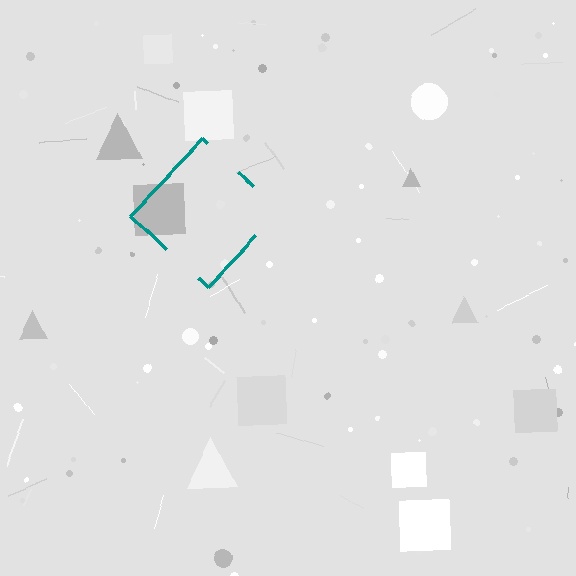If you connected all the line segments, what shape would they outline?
They would outline a diamond.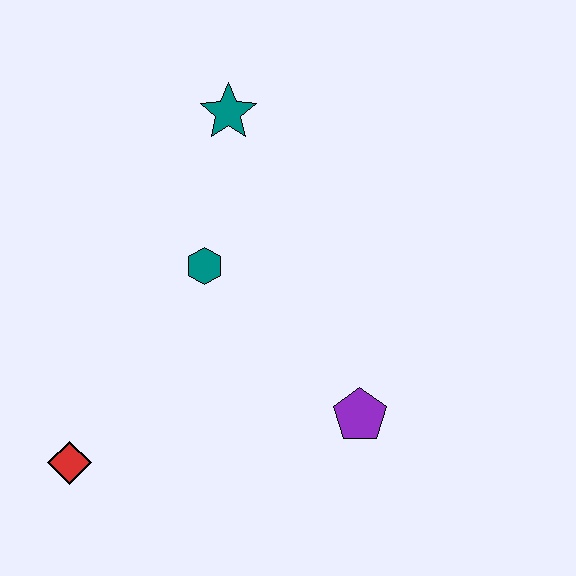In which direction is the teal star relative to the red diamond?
The teal star is above the red diamond.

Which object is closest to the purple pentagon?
The teal hexagon is closest to the purple pentagon.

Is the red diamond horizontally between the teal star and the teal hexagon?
No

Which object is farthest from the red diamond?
The teal star is farthest from the red diamond.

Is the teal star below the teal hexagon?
No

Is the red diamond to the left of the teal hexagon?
Yes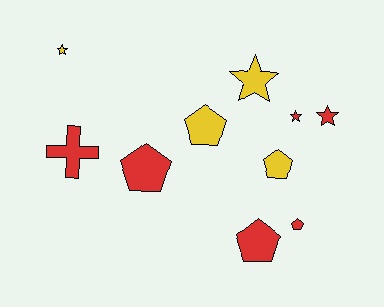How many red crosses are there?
There is 1 red cross.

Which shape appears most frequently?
Pentagon, with 5 objects.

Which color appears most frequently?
Red, with 6 objects.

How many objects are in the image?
There are 10 objects.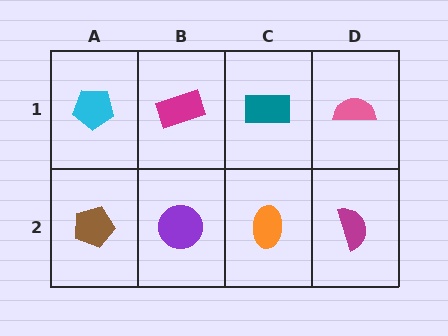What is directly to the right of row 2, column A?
A purple circle.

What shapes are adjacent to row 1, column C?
An orange ellipse (row 2, column C), a magenta rectangle (row 1, column B), a pink semicircle (row 1, column D).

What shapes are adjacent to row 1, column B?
A purple circle (row 2, column B), a cyan pentagon (row 1, column A), a teal rectangle (row 1, column C).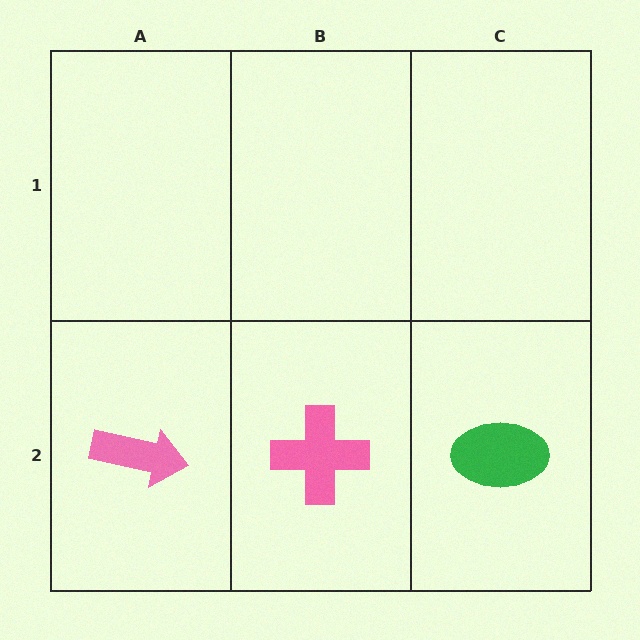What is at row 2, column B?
A pink cross.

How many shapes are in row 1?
0 shapes.